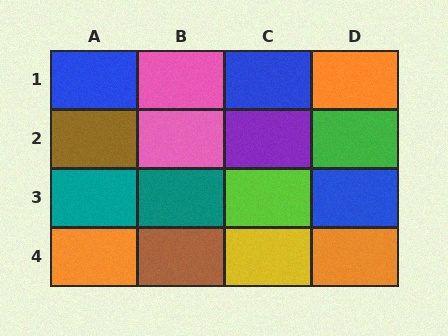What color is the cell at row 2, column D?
Green.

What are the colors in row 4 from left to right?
Orange, brown, yellow, orange.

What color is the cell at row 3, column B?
Teal.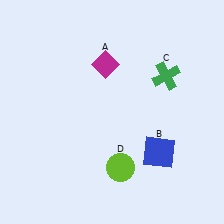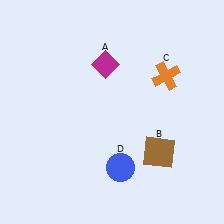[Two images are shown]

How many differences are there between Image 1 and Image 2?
There are 3 differences between the two images.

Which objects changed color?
B changed from blue to brown. C changed from green to orange. D changed from lime to blue.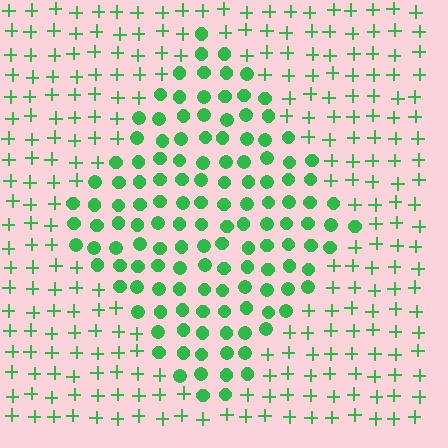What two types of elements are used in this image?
The image uses circles inside the diamond region and plus signs outside it.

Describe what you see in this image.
The image is filled with small green elements arranged in a uniform grid. A diamond-shaped region contains circles, while the surrounding area contains plus signs. The boundary is defined purely by the change in element shape.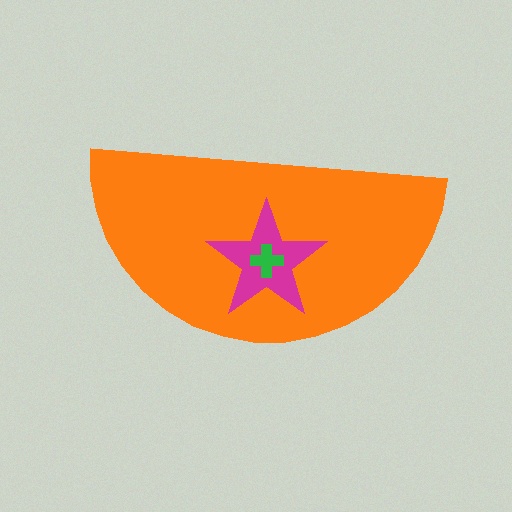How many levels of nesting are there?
3.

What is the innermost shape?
The green cross.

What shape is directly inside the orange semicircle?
The magenta star.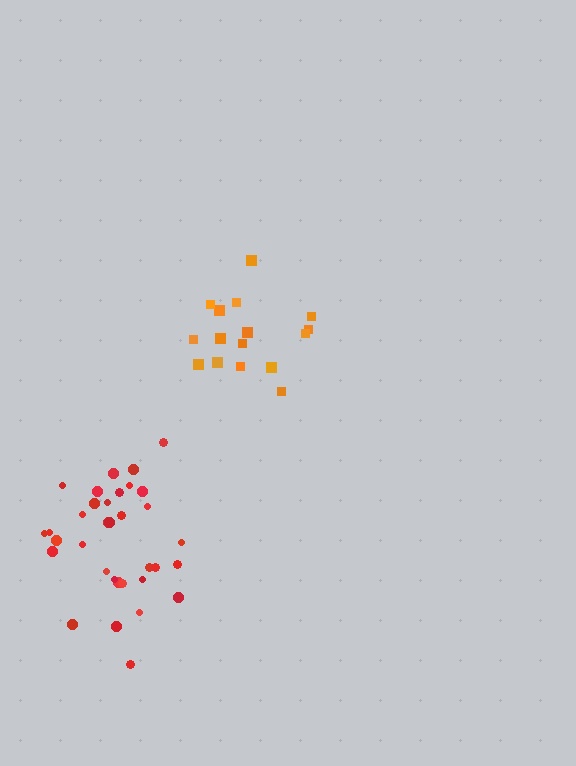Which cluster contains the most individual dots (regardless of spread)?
Red (35).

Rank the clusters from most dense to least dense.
orange, red.